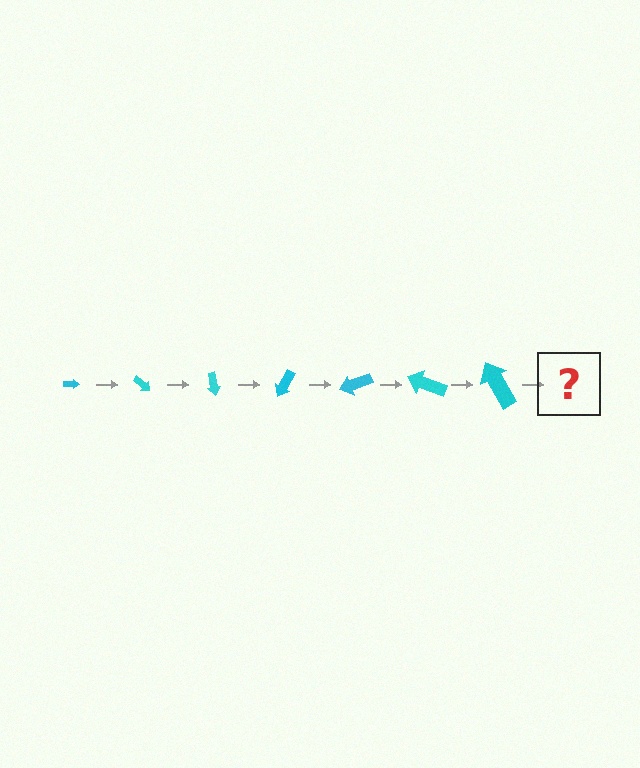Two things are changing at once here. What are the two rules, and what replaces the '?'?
The two rules are that the arrow grows larger each step and it rotates 40 degrees each step. The '?' should be an arrow, larger than the previous one and rotated 280 degrees from the start.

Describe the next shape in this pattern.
It should be an arrow, larger than the previous one and rotated 280 degrees from the start.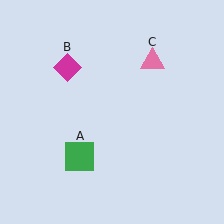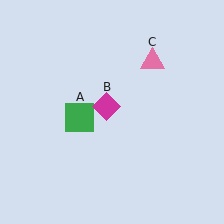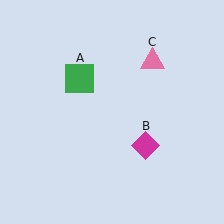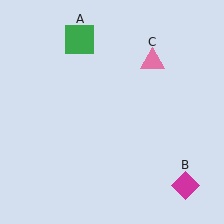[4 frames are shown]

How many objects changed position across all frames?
2 objects changed position: green square (object A), magenta diamond (object B).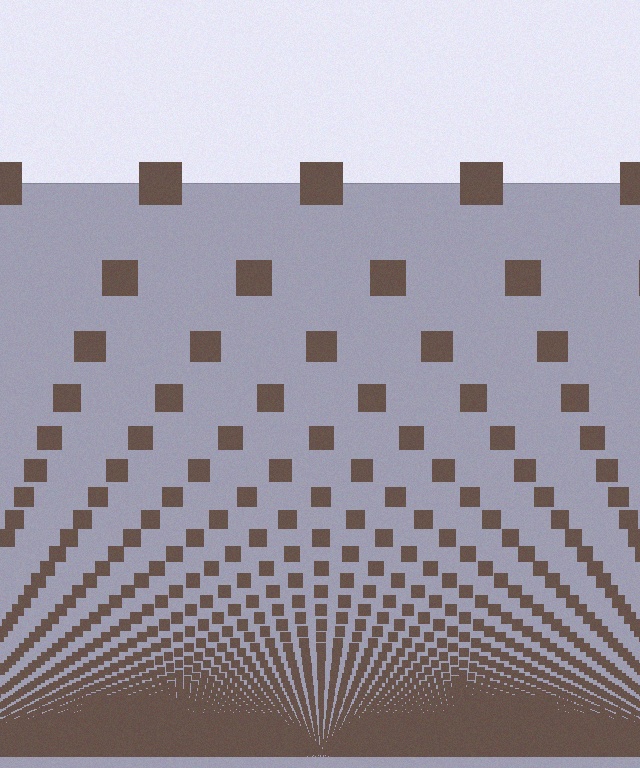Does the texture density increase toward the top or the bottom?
Density increases toward the bottom.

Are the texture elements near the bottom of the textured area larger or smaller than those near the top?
Smaller. The gradient is inverted — elements near the bottom are smaller and denser.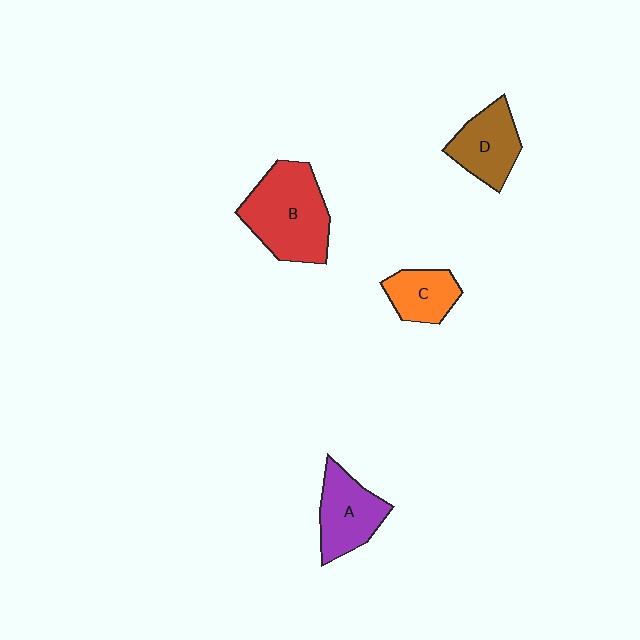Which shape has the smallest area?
Shape C (orange).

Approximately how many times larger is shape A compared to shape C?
Approximately 1.4 times.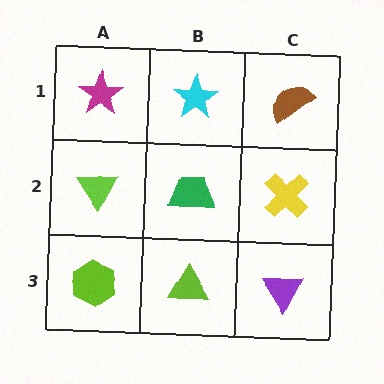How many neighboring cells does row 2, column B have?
4.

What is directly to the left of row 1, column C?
A cyan star.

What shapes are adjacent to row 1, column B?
A green trapezoid (row 2, column B), a magenta star (row 1, column A), a brown semicircle (row 1, column C).